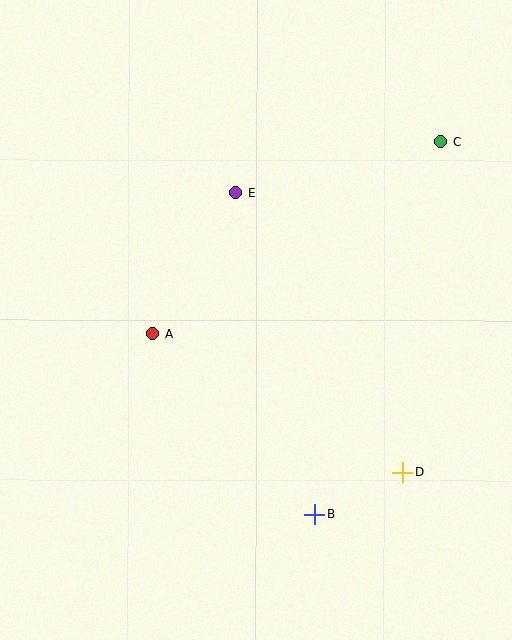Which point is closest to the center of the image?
Point A at (153, 334) is closest to the center.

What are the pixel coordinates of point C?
Point C is at (441, 142).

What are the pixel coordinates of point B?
Point B is at (314, 515).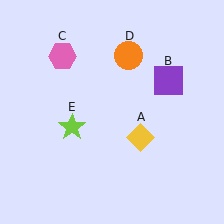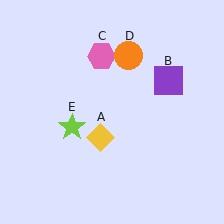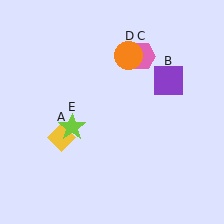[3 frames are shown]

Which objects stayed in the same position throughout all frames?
Purple square (object B) and orange circle (object D) and lime star (object E) remained stationary.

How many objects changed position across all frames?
2 objects changed position: yellow diamond (object A), pink hexagon (object C).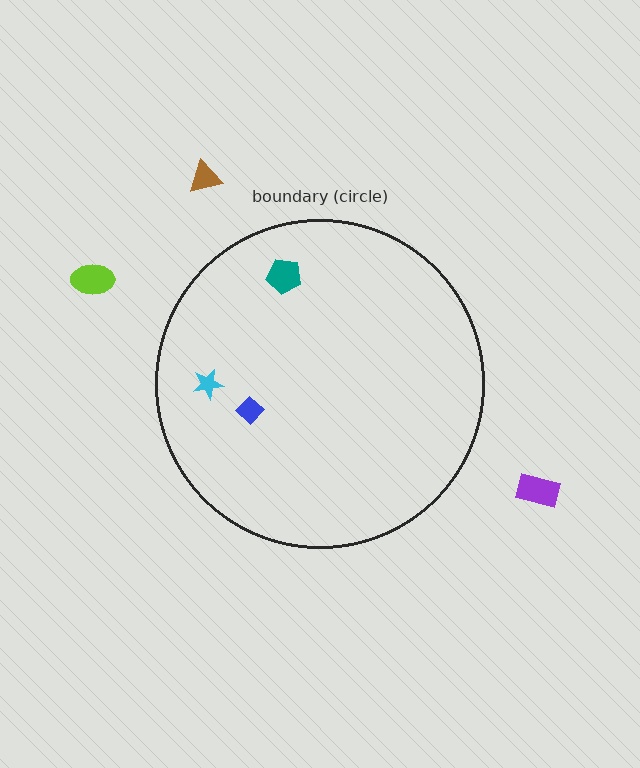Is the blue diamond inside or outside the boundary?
Inside.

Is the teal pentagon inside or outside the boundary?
Inside.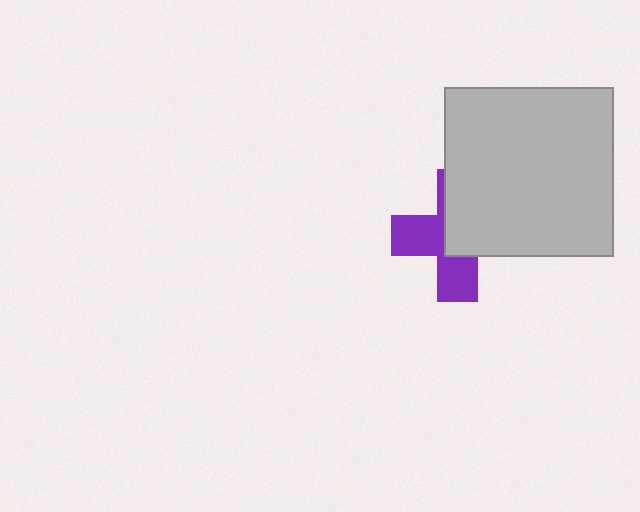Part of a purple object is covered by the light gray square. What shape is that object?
It is a cross.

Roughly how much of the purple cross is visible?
About half of it is visible (roughly 46%).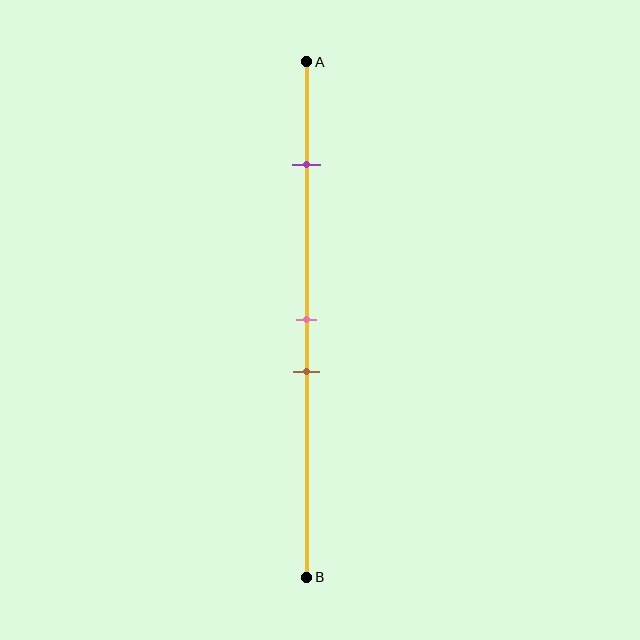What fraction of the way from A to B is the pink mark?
The pink mark is approximately 50% (0.5) of the way from A to B.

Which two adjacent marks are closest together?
The pink and brown marks are the closest adjacent pair.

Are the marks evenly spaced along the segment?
No, the marks are not evenly spaced.